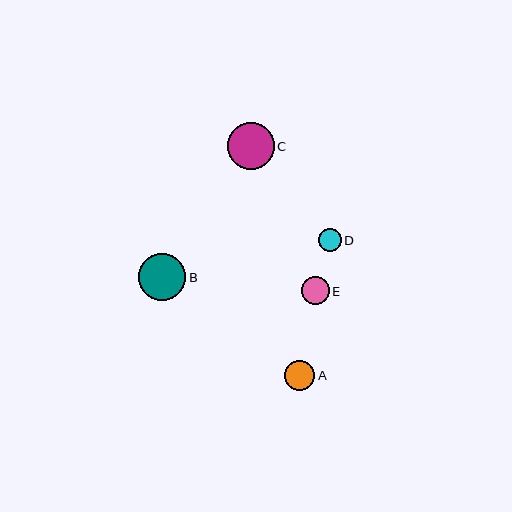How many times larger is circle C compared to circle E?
Circle C is approximately 1.7 times the size of circle E.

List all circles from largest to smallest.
From largest to smallest: B, C, A, E, D.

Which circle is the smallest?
Circle D is the smallest with a size of approximately 23 pixels.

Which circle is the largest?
Circle B is the largest with a size of approximately 47 pixels.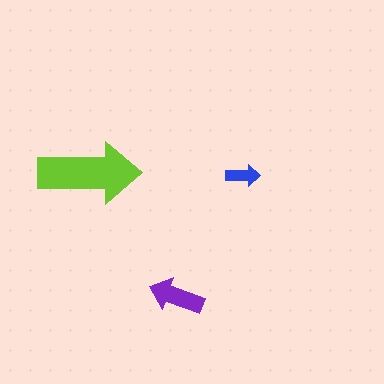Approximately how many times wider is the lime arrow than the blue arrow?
About 3 times wider.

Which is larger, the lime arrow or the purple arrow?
The lime one.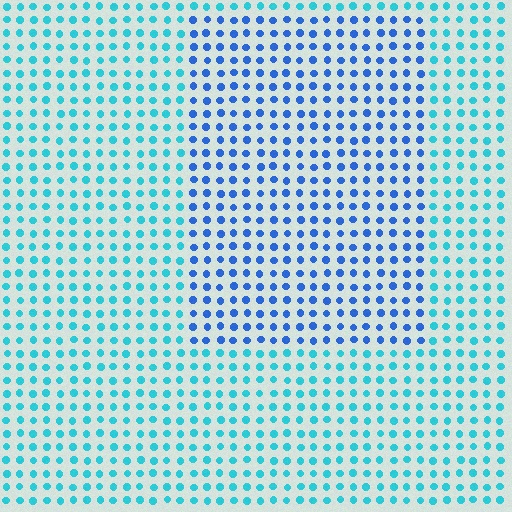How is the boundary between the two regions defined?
The boundary is defined purely by a slight shift in hue (about 35 degrees). Spacing, size, and orientation are identical on both sides.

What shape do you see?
I see a rectangle.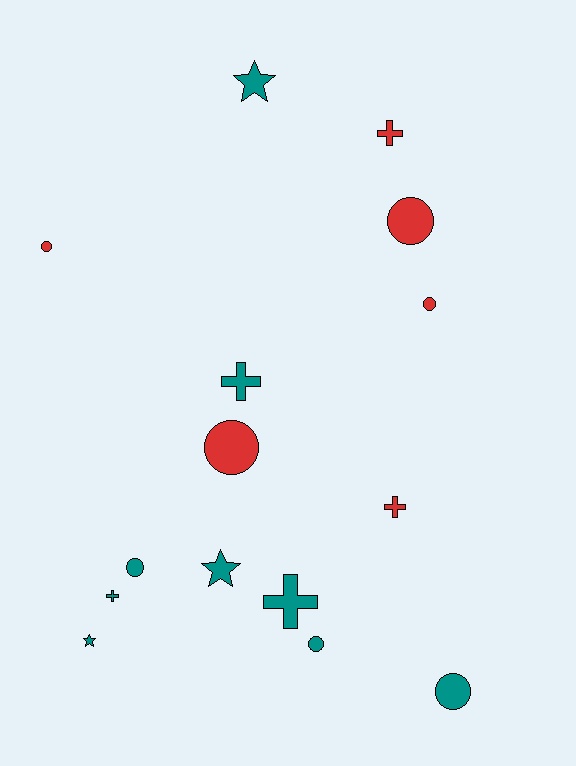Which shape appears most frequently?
Circle, with 7 objects.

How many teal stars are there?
There are 3 teal stars.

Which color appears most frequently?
Teal, with 9 objects.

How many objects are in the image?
There are 15 objects.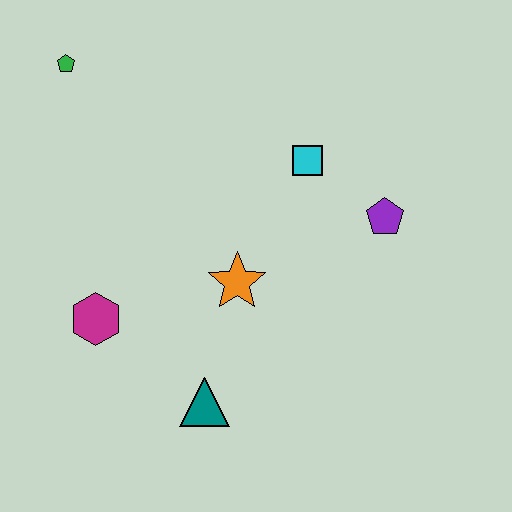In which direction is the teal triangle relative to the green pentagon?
The teal triangle is below the green pentagon.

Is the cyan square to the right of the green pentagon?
Yes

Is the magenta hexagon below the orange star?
Yes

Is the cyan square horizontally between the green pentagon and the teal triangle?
No